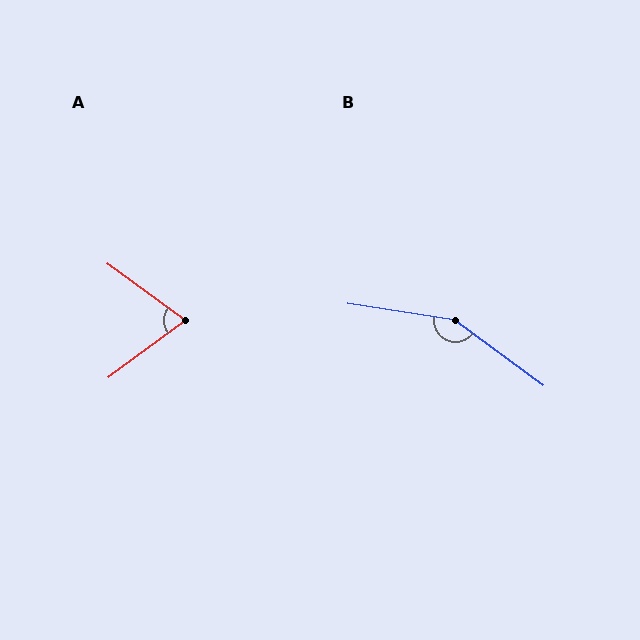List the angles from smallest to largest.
A (72°), B (152°).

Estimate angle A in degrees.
Approximately 72 degrees.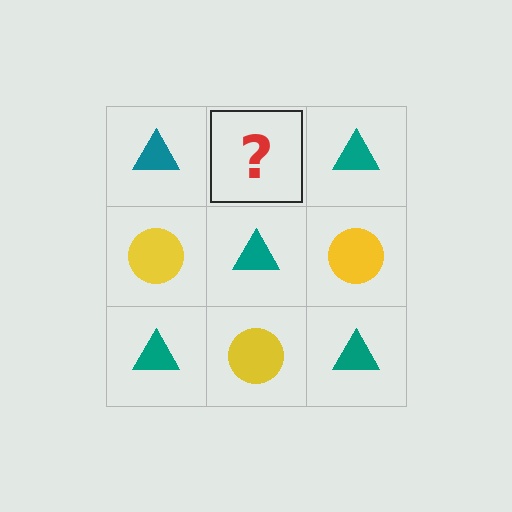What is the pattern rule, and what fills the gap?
The rule is that it alternates teal triangle and yellow circle in a checkerboard pattern. The gap should be filled with a yellow circle.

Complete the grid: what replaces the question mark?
The question mark should be replaced with a yellow circle.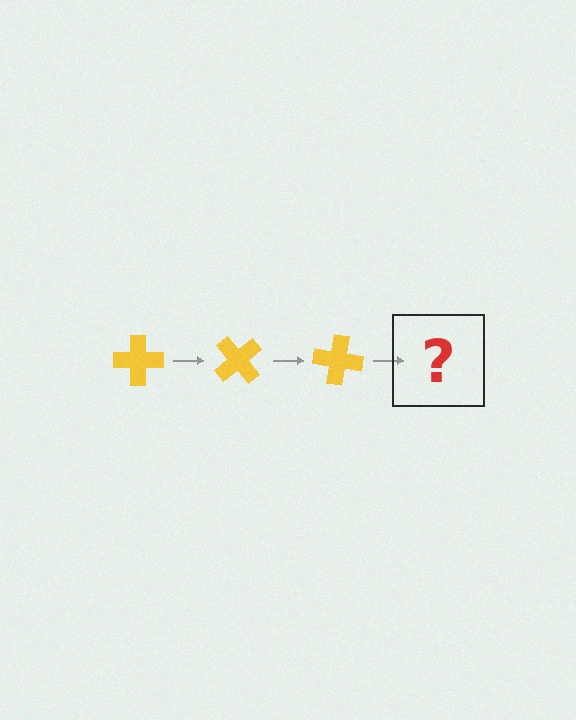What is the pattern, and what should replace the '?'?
The pattern is that the cross rotates 50 degrees each step. The '?' should be a yellow cross rotated 150 degrees.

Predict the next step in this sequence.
The next step is a yellow cross rotated 150 degrees.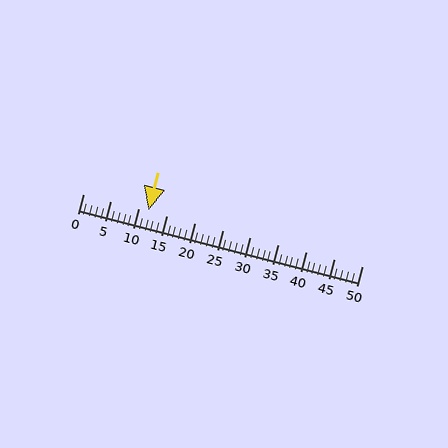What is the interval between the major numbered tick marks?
The major tick marks are spaced 5 units apart.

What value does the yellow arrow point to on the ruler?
The yellow arrow points to approximately 12.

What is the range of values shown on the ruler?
The ruler shows values from 0 to 50.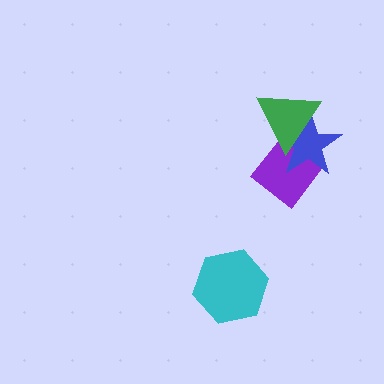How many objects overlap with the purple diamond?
2 objects overlap with the purple diamond.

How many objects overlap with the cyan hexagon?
0 objects overlap with the cyan hexagon.